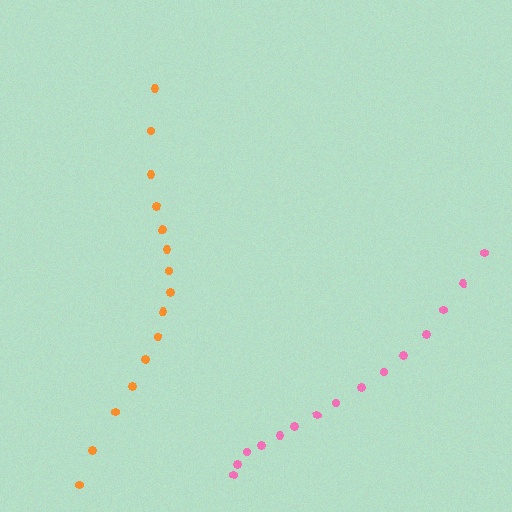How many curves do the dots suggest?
There are 2 distinct paths.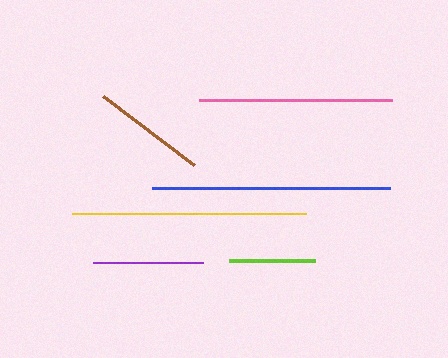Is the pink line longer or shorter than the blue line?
The blue line is longer than the pink line.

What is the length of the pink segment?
The pink segment is approximately 192 pixels long.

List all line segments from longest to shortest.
From longest to shortest: blue, yellow, pink, brown, purple, lime.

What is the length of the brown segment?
The brown segment is approximately 114 pixels long.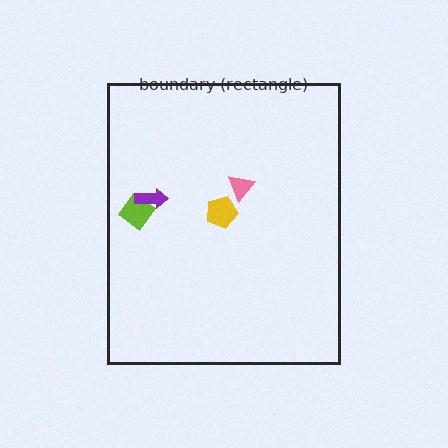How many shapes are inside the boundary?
4 inside, 0 outside.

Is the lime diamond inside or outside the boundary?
Inside.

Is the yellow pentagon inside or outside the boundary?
Inside.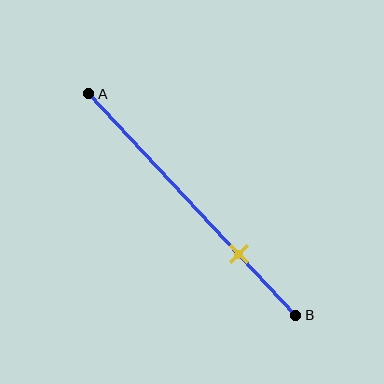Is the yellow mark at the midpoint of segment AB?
No, the mark is at about 70% from A, not at the 50% midpoint.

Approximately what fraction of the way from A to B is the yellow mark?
The yellow mark is approximately 70% of the way from A to B.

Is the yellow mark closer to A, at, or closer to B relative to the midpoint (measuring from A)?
The yellow mark is closer to point B than the midpoint of segment AB.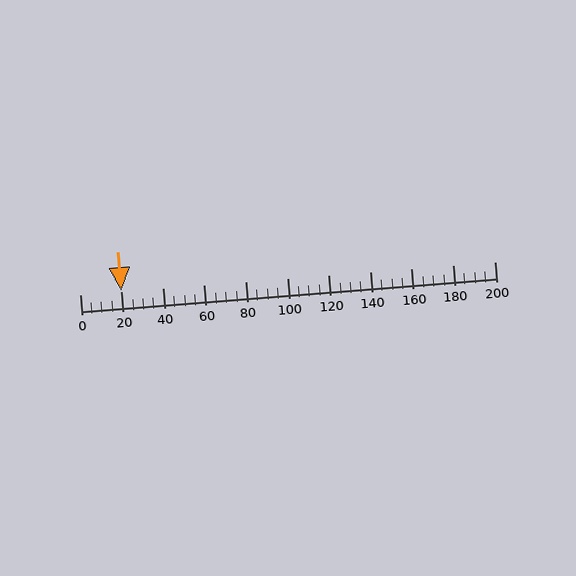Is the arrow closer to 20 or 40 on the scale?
The arrow is closer to 20.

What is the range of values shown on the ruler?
The ruler shows values from 0 to 200.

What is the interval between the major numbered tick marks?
The major tick marks are spaced 20 units apart.